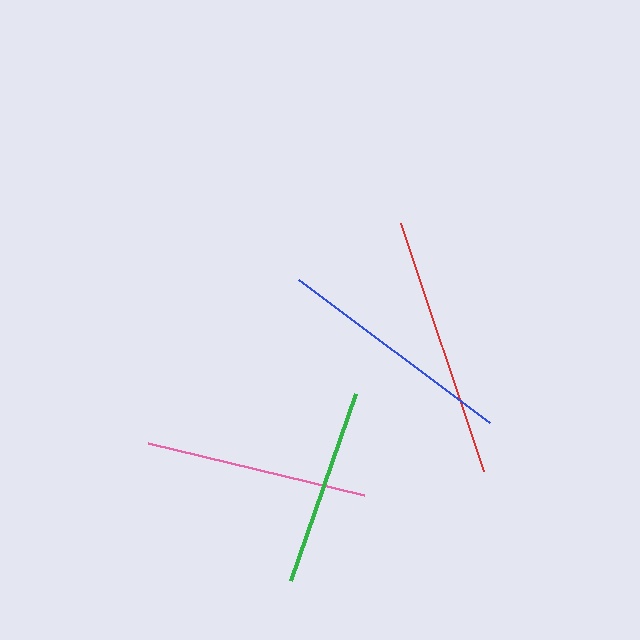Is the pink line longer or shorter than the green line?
The pink line is longer than the green line.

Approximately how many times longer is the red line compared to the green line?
The red line is approximately 1.3 times the length of the green line.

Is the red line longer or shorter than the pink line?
The red line is longer than the pink line.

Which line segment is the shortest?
The green line is the shortest at approximately 198 pixels.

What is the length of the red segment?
The red segment is approximately 261 pixels long.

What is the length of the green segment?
The green segment is approximately 198 pixels long.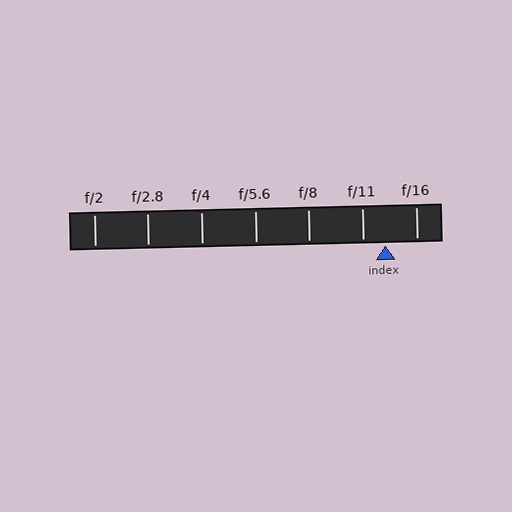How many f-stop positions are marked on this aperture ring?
There are 7 f-stop positions marked.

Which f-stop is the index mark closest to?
The index mark is closest to f/11.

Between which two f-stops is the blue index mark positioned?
The index mark is between f/11 and f/16.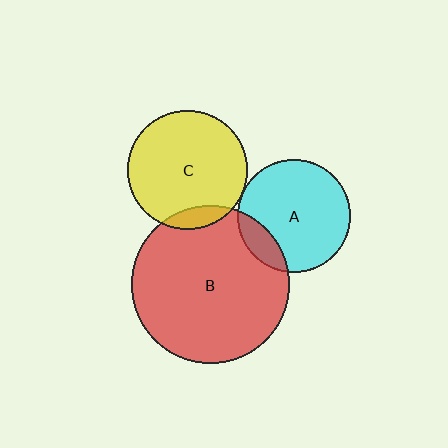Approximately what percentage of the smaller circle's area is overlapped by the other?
Approximately 10%.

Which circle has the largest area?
Circle B (red).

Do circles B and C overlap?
Yes.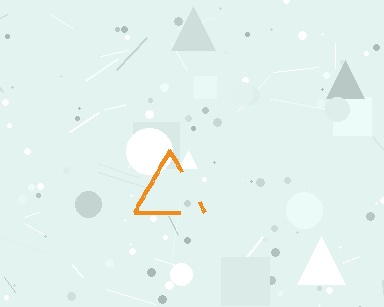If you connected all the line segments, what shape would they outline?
They would outline a triangle.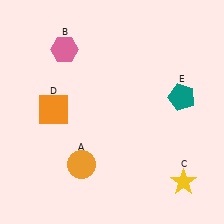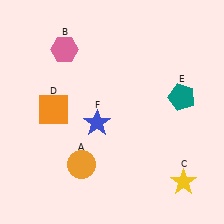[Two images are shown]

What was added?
A blue star (F) was added in Image 2.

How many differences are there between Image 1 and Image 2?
There is 1 difference between the two images.